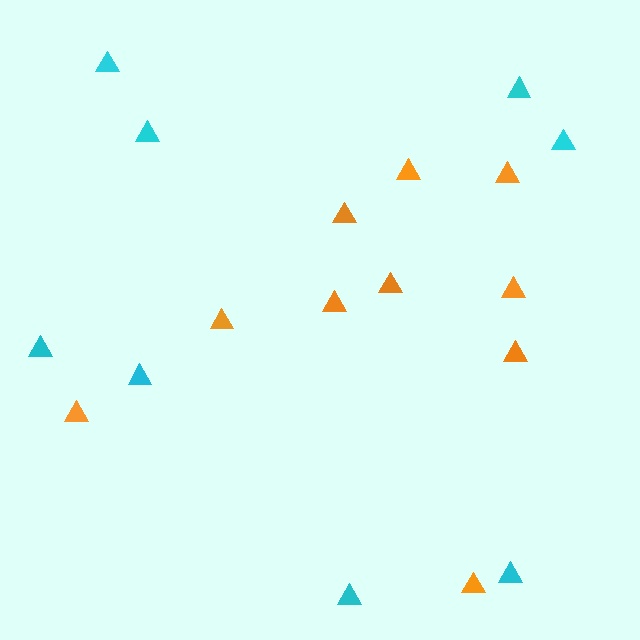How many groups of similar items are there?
There are 2 groups: one group of cyan triangles (8) and one group of orange triangles (10).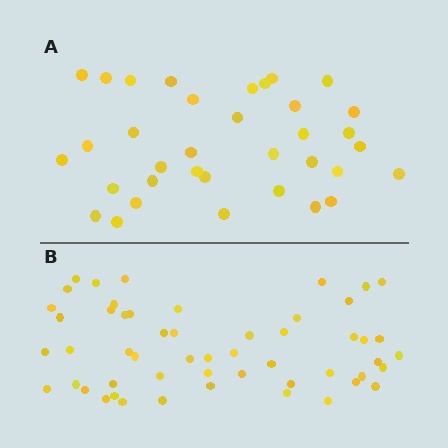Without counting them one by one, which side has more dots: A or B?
Region B (the bottom region) has more dots.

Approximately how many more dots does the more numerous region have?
Region B has approximately 20 more dots than region A.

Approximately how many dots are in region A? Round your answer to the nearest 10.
About 40 dots. (The exact count is 35, which rounds to 40.)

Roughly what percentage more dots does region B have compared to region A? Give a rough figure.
About 50% more.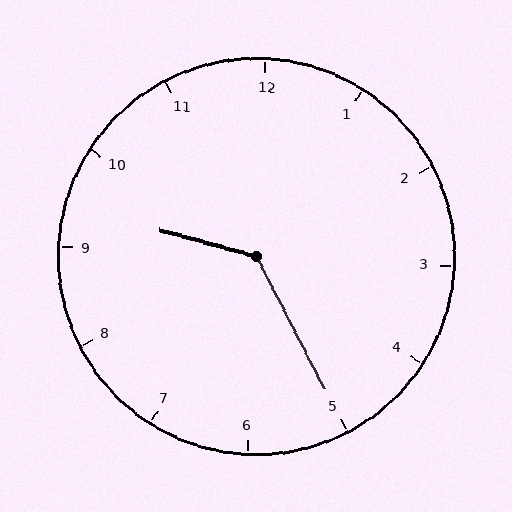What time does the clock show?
9:25.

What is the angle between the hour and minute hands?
Approximately 132 degrees.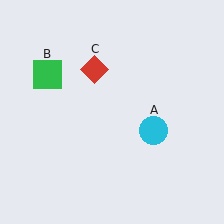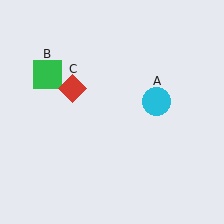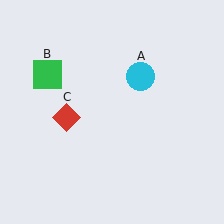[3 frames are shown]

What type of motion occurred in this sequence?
The cyan circle (object A), red diamond (object C) rotated counterclockwise around the center of the scene.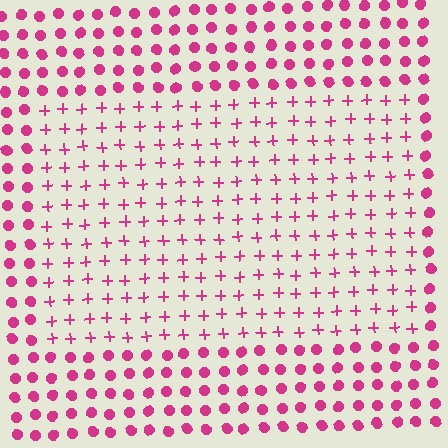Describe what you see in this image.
The image is filled with small magenta elements arranged in a uniform grid. A rectangle-shaped region contains plus signs, while the surrounding area contains circles. The boundary is defined purely by the change in element shape.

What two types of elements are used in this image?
The image uses plus signs inside the rectangle region and circles outside it.